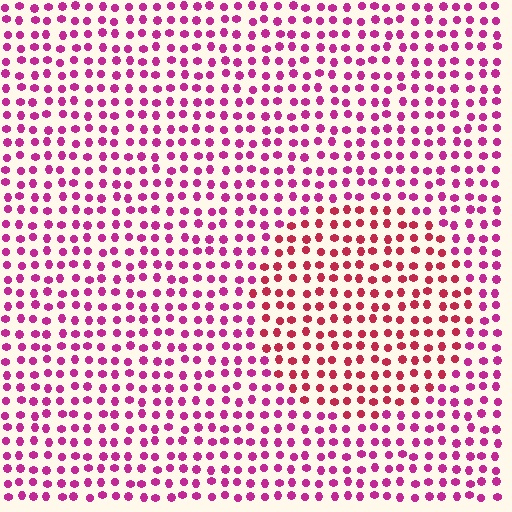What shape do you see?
I see a circle.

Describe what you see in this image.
The image is filled with small magenta elements in a uniform arrangement. A circle-shaped region is visible where the elements are tinted to a slightly different hue, forming a subtle color boundary.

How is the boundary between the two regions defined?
The boundary is defined purely by a slight shift in hue (about 29 degrees). Spacing, size, and orientation are identical on both sides.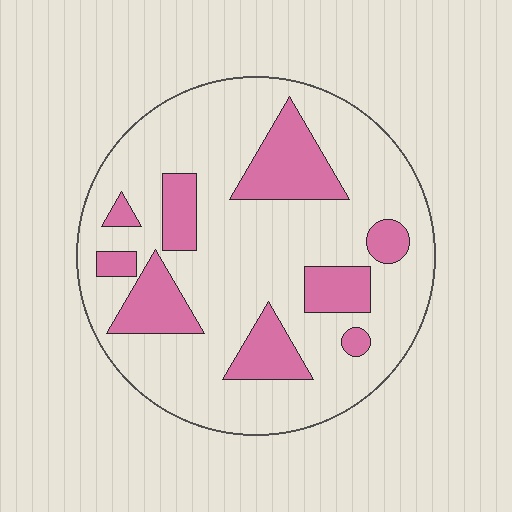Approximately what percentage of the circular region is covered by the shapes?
Approximately 25%.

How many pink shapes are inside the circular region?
9.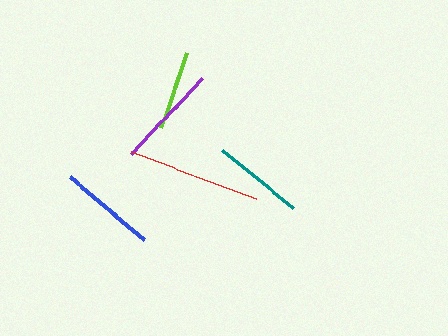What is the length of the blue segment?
The blue segment is approximately 97 pixels long.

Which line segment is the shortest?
The lime line is the shortest at approximately 80 pixels.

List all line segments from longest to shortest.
From longest to shortest: red, purple, blue, teal, lime.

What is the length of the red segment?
The red segment is approximately 133 pixels long.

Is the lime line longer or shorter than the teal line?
The teal line is longer than the lime line.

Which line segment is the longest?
The red line is the longest at approximately 133 pixels.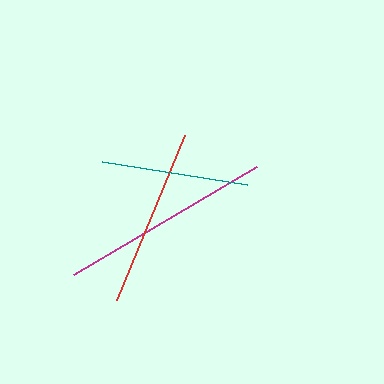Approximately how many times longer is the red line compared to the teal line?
The red line is approximately 1.2 times the length of the teal line.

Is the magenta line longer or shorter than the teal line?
The magenta line is longer than the teal line.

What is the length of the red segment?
The red segment is approximately 178 pixels long.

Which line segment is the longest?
The magenta line is the longest at approximately 212 pixels.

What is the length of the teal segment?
The teal segment is approximately 146 pixels long.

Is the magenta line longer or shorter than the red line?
The magenta line is longer than the red line.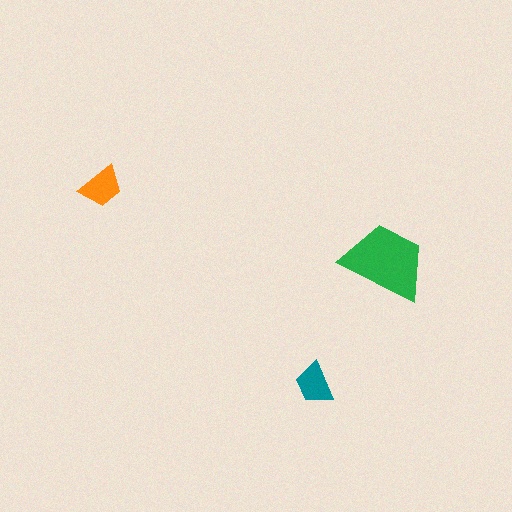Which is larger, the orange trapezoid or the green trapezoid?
The green one.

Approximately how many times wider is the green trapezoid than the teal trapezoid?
About 2 times wider.